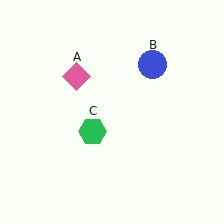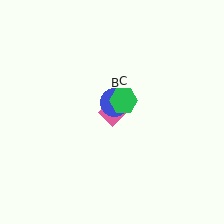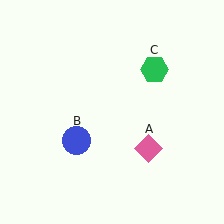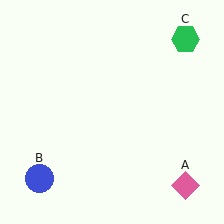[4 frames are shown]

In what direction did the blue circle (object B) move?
The blue circle (object B) moved down and to the left.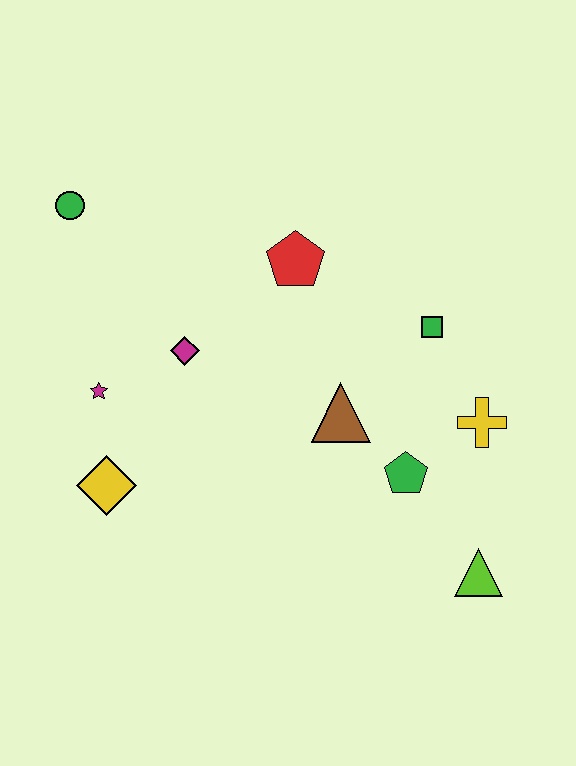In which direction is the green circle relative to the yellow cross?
The green circle is to the left of the yellow cross.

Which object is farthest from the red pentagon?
The lime triangle is farthest from the red pentagon.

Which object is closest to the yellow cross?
The green pentagon is closest to the yellow cross.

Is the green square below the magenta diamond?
No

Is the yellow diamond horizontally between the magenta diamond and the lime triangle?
No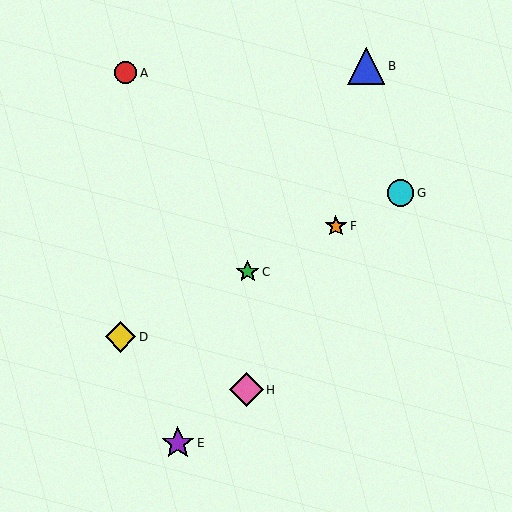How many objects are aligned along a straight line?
4 objects (C, D, F, G) are aligned along a straight line.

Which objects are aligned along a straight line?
Objects C, D, F, G are aligned along a straight line.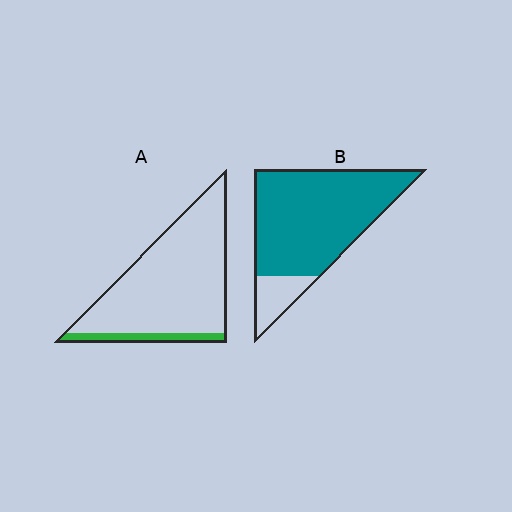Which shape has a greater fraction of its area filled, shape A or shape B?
Shape B.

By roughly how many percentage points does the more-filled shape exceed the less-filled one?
By roughly 75 percentage points (B over A).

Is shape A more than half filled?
No.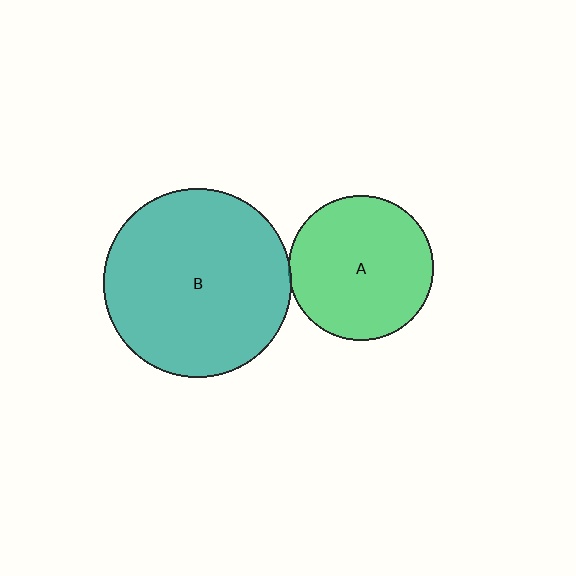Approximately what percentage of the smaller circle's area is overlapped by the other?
Approximately 5%.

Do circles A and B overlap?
Yes.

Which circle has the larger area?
Circle B (teal).